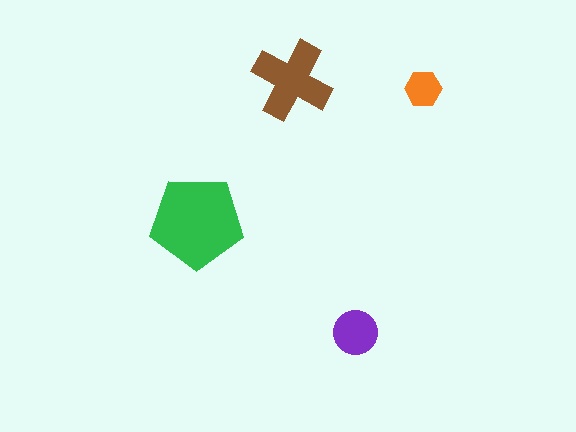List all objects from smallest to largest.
The orange hexagon, the purple circle, the brown cross, the green pentagon.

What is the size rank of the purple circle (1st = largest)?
3rd.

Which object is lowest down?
The purple circle is bottommost.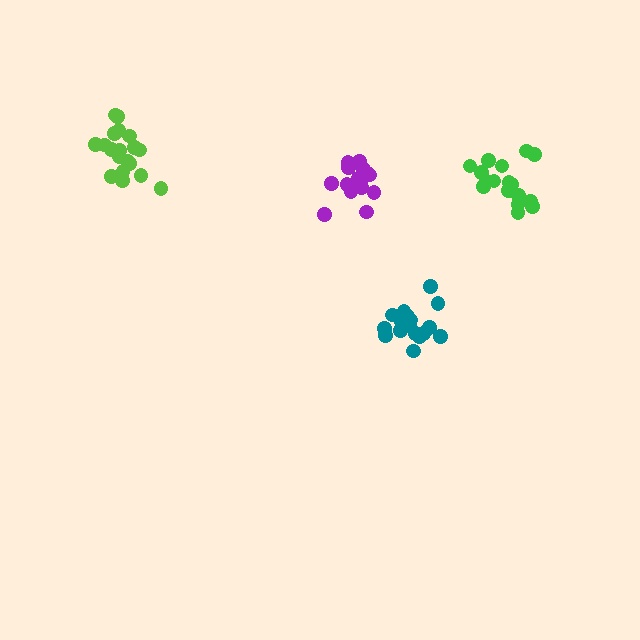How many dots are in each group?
Group 1: 19 dots, Group 2: 17 dots, Group 3: 18 dots, Group 4: 17 dots (71 total).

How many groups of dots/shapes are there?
There are 4 groups.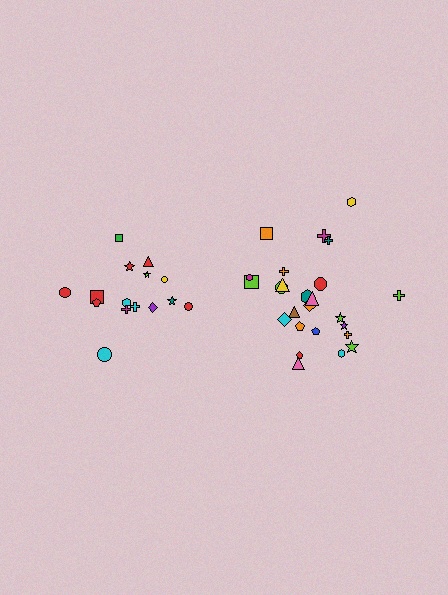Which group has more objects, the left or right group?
The right group.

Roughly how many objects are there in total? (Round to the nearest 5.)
Roughly 40 objects in total.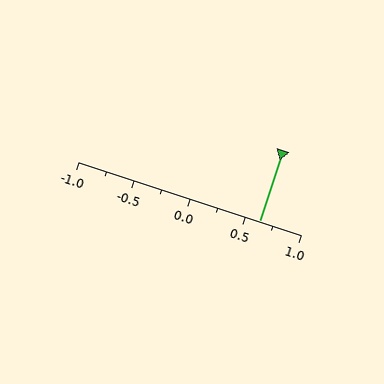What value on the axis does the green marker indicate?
The marker indicates approximately 0.62.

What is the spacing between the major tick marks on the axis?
The major ticks are spaced 0.5 apart.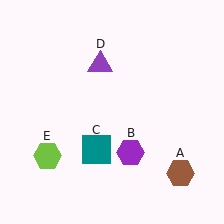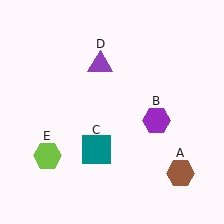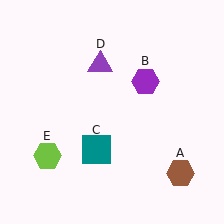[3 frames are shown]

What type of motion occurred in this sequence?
The purple hexagon (object B) rotated counterclockwise around the center of the scene.